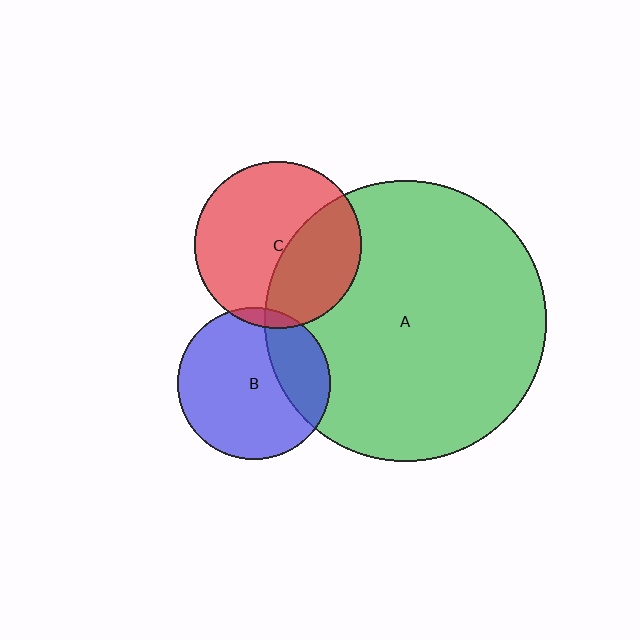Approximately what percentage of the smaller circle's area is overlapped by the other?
Approximately 40%.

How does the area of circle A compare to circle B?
Approximately 3.4 times.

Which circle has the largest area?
Circle A (green).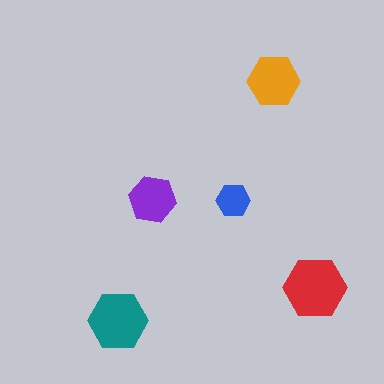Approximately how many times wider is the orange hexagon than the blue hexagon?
About 1.5 times wider.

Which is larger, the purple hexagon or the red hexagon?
The red one.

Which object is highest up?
The orange hexagon is topmost.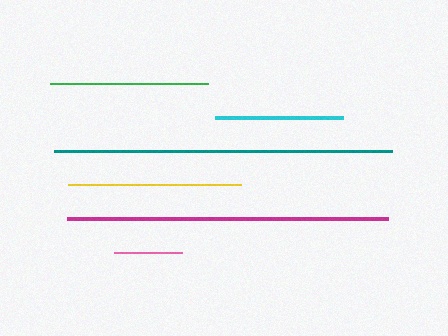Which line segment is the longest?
The teal line is the longest at approximately 337 pixels.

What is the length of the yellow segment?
The yellow segment is approximately 173 pixels long.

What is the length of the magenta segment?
The magenta segment is approximately 322 pixels long.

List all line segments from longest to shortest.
From longest to shortest: teal, magenta, yellow, green, cyan, pink.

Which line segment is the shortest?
The pink line is the shortest at approximately 68 pixels.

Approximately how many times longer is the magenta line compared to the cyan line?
The magenta line is approximately 2.5 times the length of the cyan line.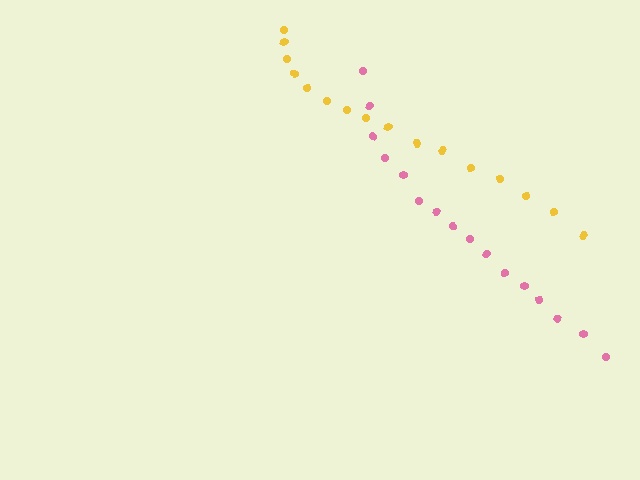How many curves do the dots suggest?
There are 2 distinct paths.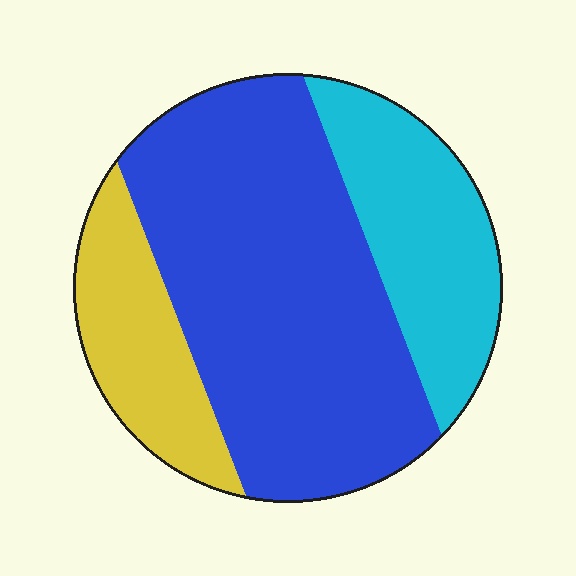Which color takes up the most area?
Blue, at roughly 60%.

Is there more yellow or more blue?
Blue.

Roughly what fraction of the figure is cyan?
Cyan covers about 25% of the figure.